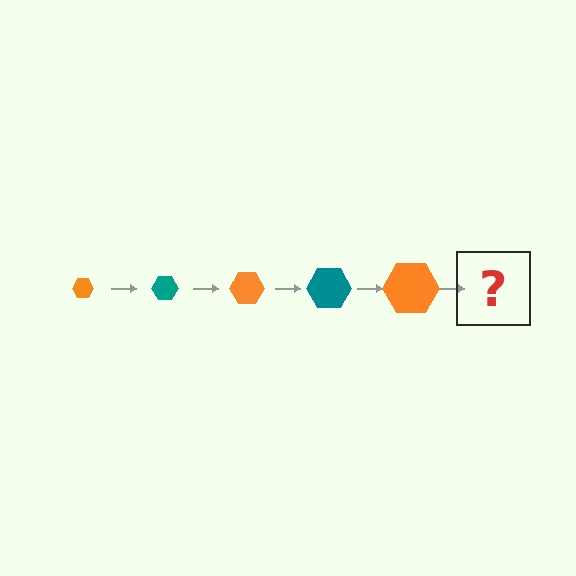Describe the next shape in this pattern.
It should be a teal hexagon, larger than the previous one.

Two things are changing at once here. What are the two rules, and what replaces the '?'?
The two rules are that the hexagon grows larger each step and the color cycles through orange and teal. The '?' should be a teal hexagon, larger than the previous one.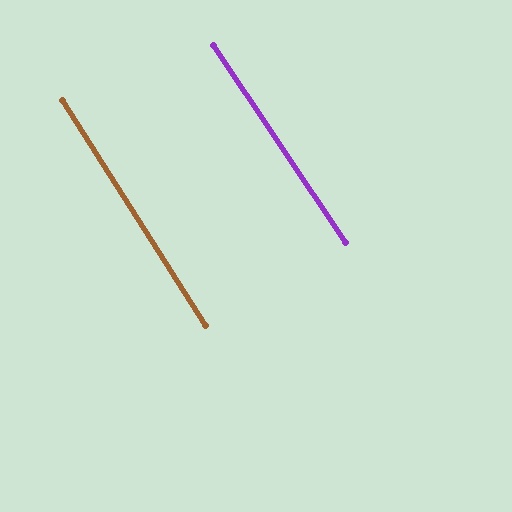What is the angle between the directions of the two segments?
Approximately 1 degree.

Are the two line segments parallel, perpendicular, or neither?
Parallel — their directions differ by only 1.4°.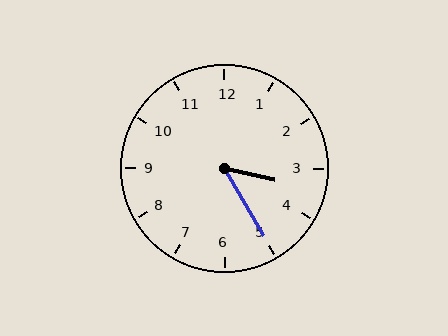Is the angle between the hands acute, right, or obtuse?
It is acute.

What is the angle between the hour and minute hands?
Approximately 48 degrees.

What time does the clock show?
3:25.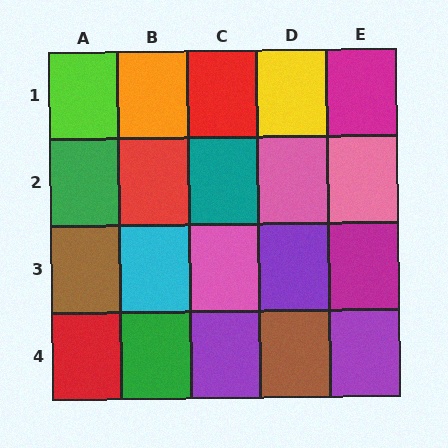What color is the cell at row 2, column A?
Green.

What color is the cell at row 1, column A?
Lime.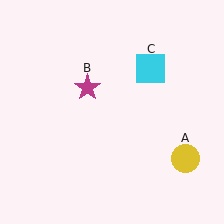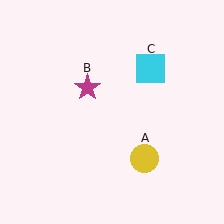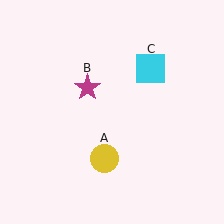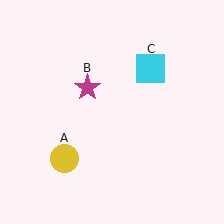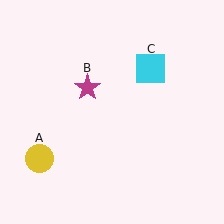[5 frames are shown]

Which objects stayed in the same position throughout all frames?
Magenta star (object B) and cyan square (object C) remained stationary.